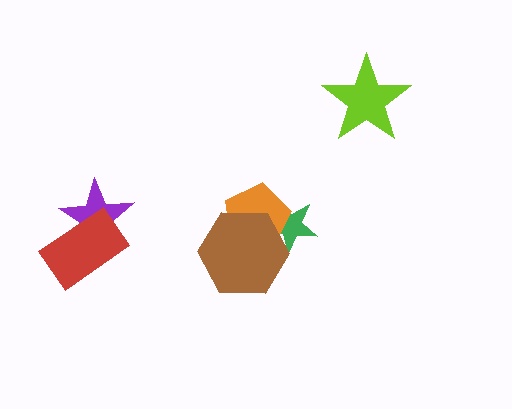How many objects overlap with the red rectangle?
1 object overlaps with the red rectangle.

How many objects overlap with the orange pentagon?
2 objects overlap with the orange pentagon.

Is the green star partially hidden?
Yes, it is partially covered by another shape.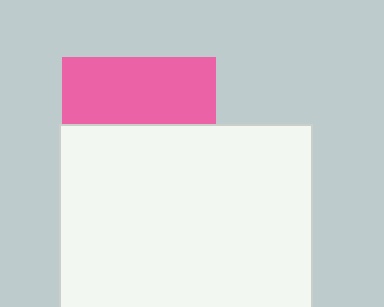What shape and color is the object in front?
The object in front is a white rectangle.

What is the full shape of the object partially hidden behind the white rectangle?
The partially hidden object is a pink square.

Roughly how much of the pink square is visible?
A small part of it is visible (roughly 43%).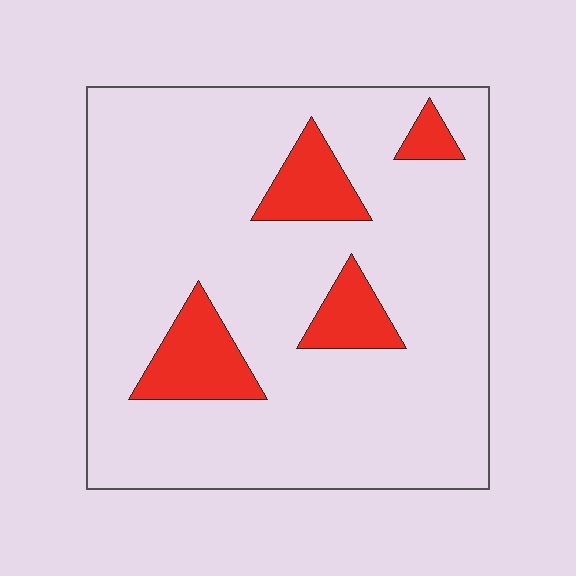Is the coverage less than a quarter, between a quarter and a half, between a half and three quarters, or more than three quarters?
Less than a quarter.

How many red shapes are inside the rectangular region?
4.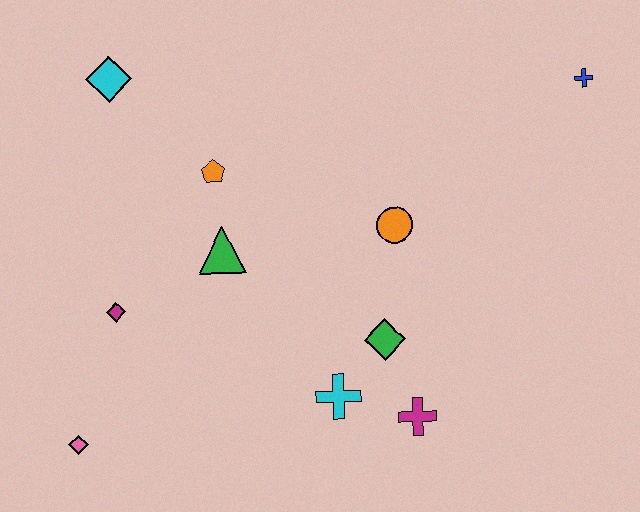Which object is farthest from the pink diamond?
The blue cross is farthest from the pink diamond.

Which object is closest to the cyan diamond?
The orange pentagon is closest to the cyan diamond.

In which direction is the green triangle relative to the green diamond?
The green triangle is to the left of the green diamond.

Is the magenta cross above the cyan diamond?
No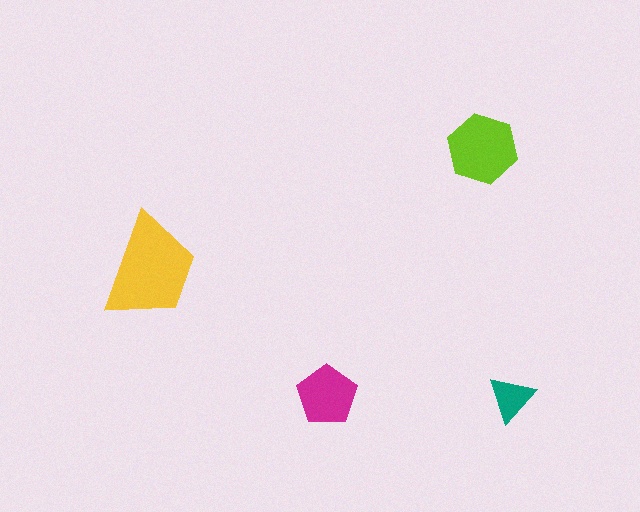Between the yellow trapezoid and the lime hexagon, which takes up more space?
The yellow trapezoid.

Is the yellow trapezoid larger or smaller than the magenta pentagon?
Larger.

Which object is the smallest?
The teal triangle.